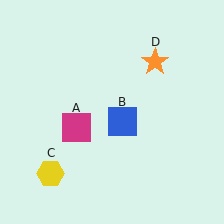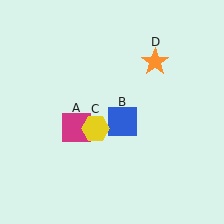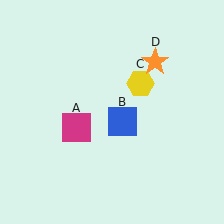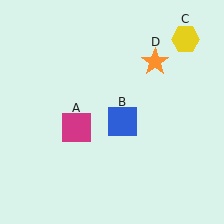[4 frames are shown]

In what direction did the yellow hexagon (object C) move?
The yellow hexagon (object C) moved up and to the right.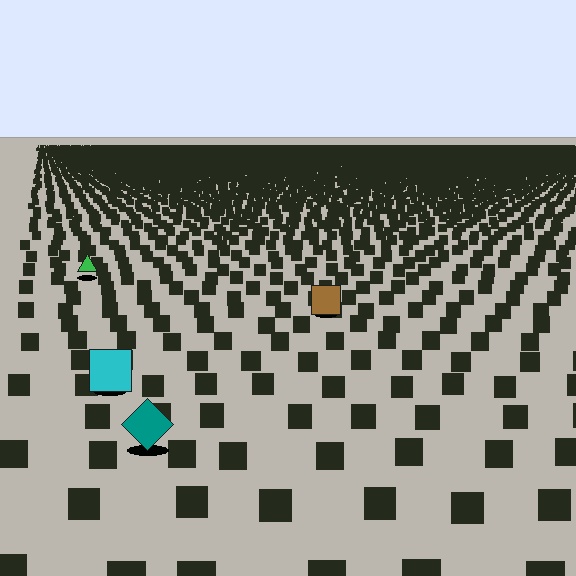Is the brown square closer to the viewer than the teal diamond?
No. The teal diamond is closer — you can tell from the texture gradient: the ground texture is coarser near it.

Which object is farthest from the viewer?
The green triangle is farthest from the viewer. It appears smaller and the ground texture around it is denser.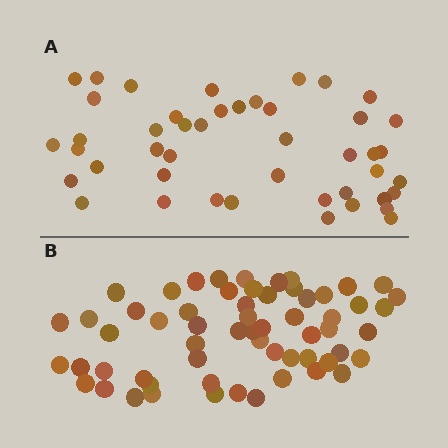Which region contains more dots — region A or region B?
Region B (the bottom region) has more dots.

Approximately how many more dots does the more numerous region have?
Region B has approximately 15 more dots than region A.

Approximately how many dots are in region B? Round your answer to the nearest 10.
About 60 dots.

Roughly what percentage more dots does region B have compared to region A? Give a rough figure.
About 35% more.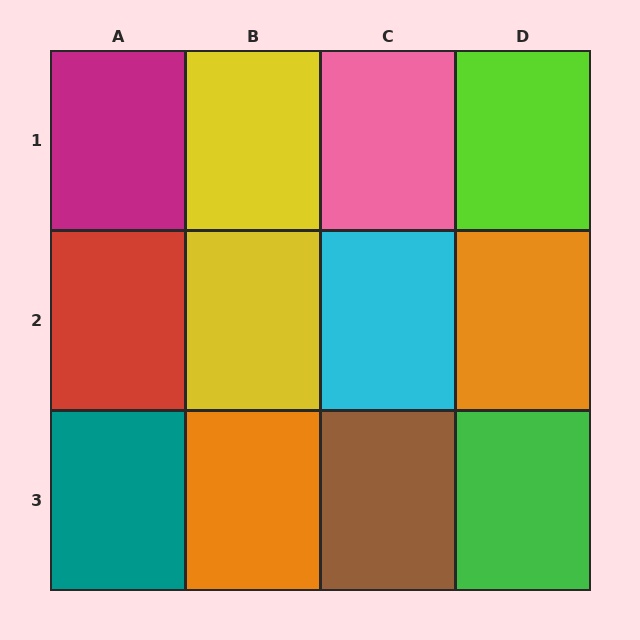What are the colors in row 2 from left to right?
Red, yellow, cyan, orange.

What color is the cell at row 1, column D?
Lime.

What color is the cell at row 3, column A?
Teal.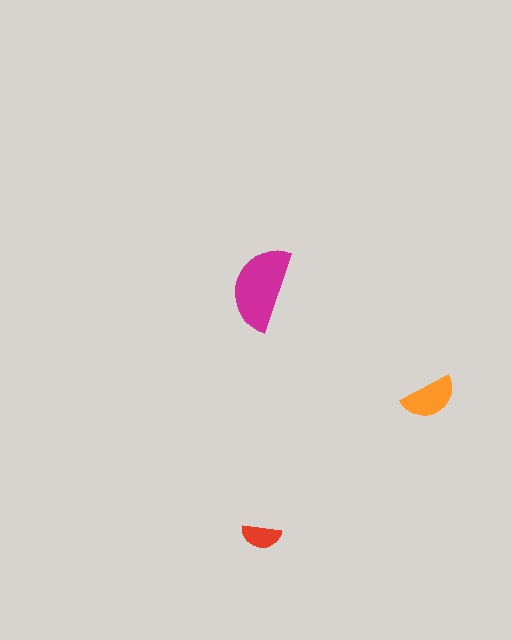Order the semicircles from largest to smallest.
the magenta one, the orange one, the red one.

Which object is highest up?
The magenta semicircle is topmost.